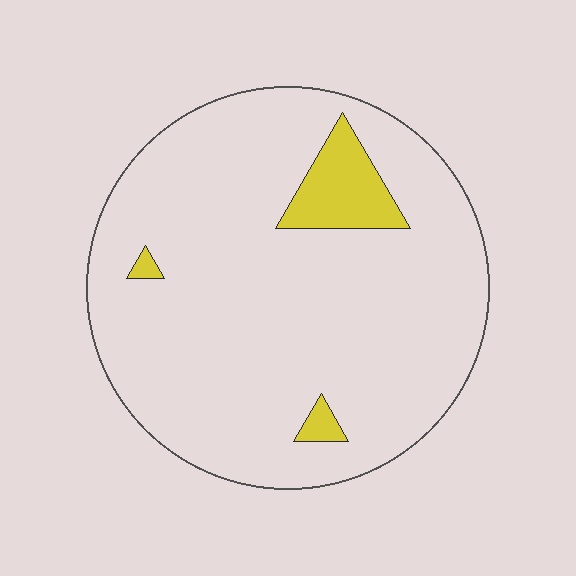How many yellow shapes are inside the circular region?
3.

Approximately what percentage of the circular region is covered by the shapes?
Approximately 10%.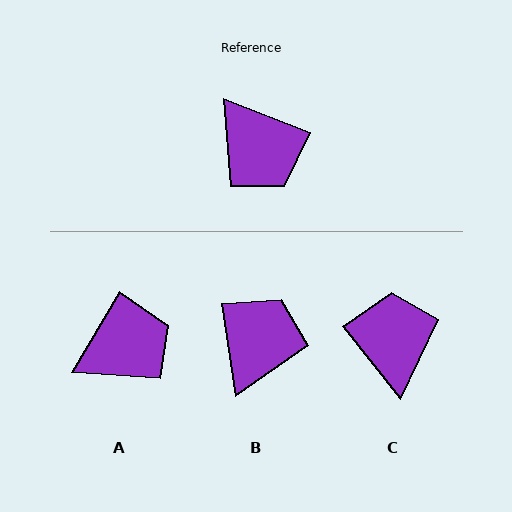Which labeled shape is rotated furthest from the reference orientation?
C, about 150 degrees away.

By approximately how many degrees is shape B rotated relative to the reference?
Approximately 120 degrees counter-clockwise.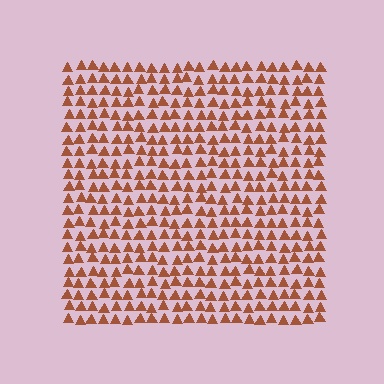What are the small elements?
The small elements are triangles.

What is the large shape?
The large shape is a square.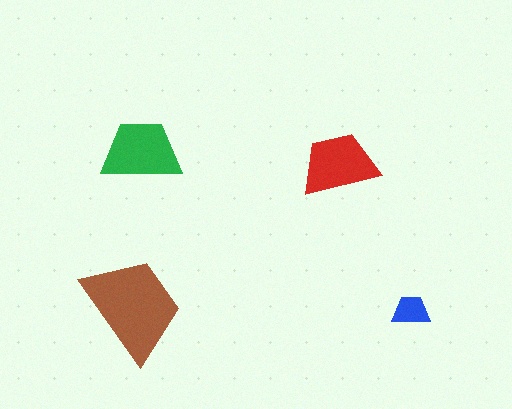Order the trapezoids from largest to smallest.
the brown one, the green one, the red one, the blue one.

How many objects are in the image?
There are 4 objects in the image.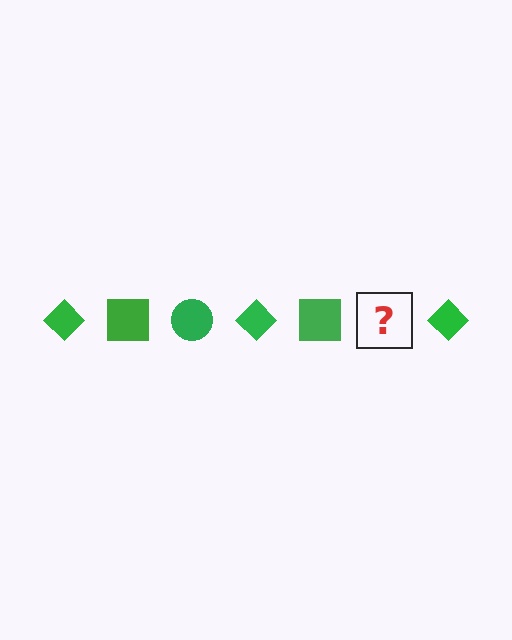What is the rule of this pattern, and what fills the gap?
The rule is that the pattern cycles through diamond, square, circle shapes in green. The gap should be filled with a green circle.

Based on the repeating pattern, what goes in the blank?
The blank should be a green circle.